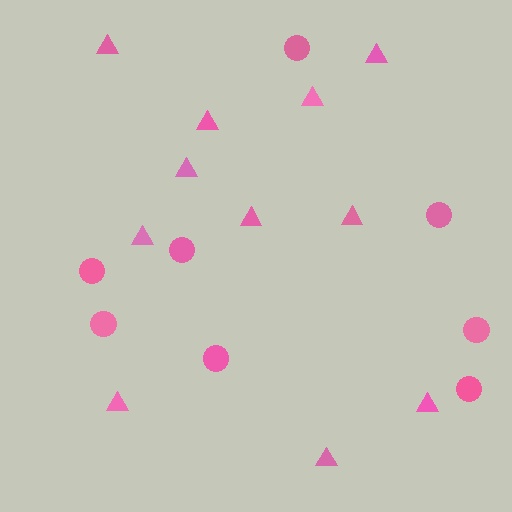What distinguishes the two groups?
There are 2 groups: one group of triangles (11) and one group of circles (8).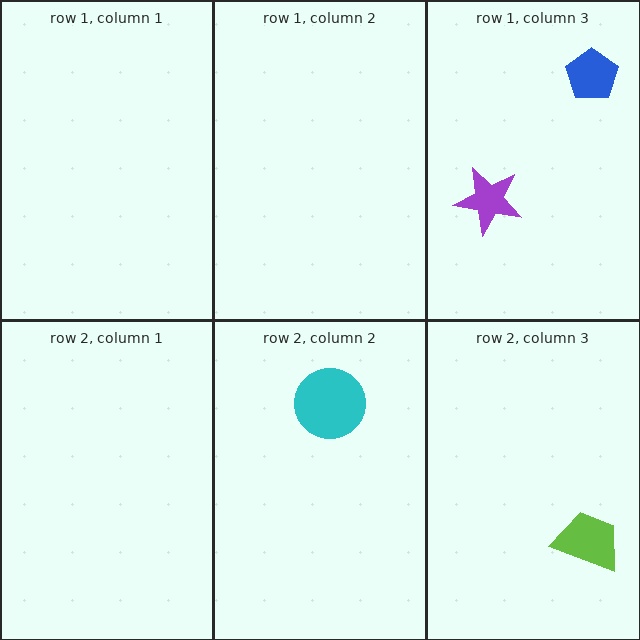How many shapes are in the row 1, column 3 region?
2.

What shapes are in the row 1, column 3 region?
The purple star, the blue pentagon.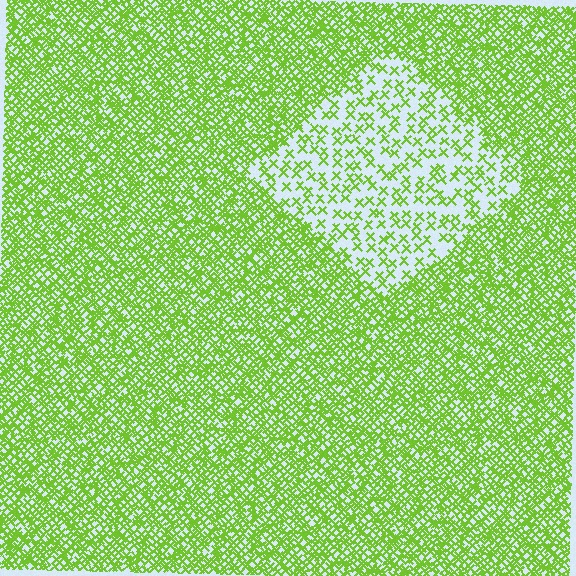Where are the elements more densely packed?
The elements are more densely packed outside the diamond boundary.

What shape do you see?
I see a diamond.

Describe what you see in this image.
The image contains small lime elements arranged at two different densities. A diamond-shaped region is visible where the elements are less densely packed than the surrounding area.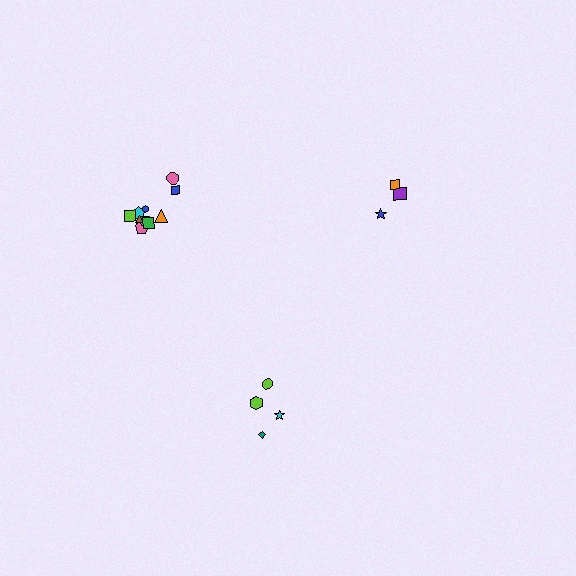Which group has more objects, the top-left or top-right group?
The top-left group.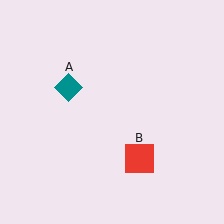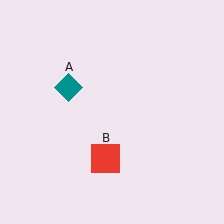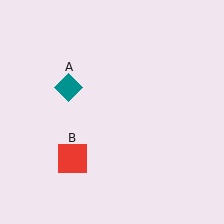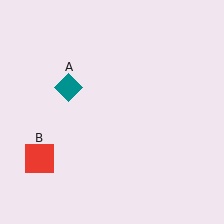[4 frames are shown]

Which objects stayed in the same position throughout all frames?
Teal diamond (object A) remained stationary.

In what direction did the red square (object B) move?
The red square (object B) moved left.